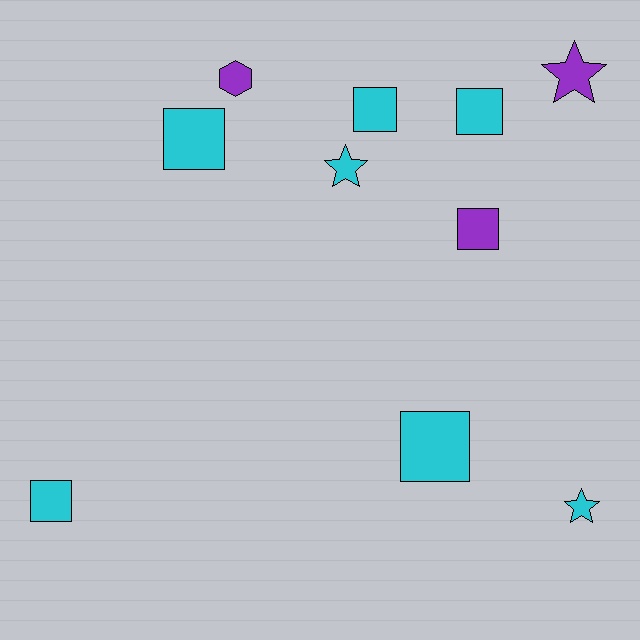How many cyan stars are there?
There are 2 cyan stars.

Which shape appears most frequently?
Square, with 6 objects.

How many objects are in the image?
There are 10 objects.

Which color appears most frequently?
Cyan, with 7 objects.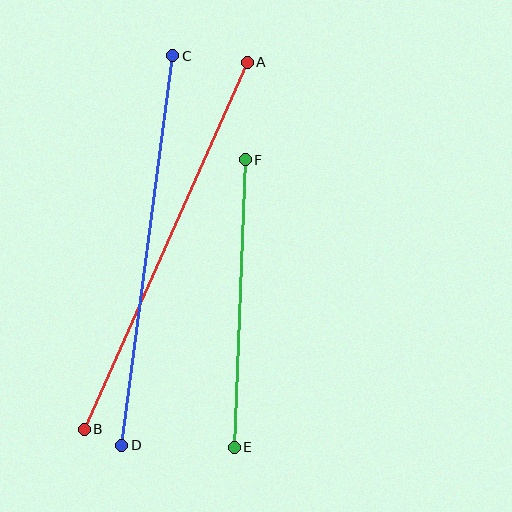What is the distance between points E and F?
The distance is approximately 287 pixels.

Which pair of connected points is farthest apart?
Points A and B are farthest apart.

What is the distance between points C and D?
The distance is approximately 393 pixels.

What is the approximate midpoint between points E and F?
The midpoint is at approximately (240, 303) pixels.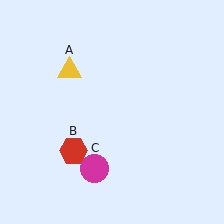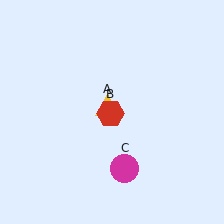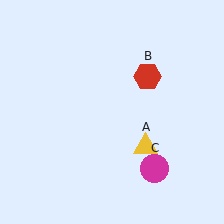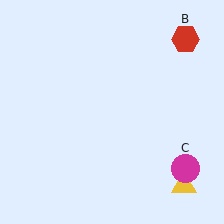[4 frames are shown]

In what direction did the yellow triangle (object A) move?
The yellow triangle (object A) moved down and to the right.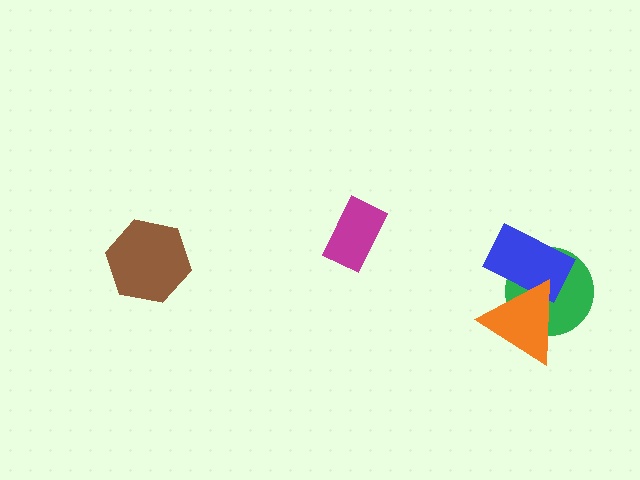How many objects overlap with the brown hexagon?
0 objects overlap with the brown hexagon.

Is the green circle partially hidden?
Yes, it is partially covered by another shape.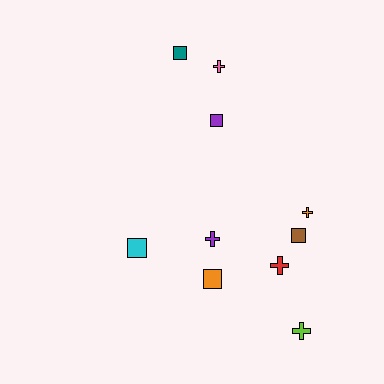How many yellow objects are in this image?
There are no yellow objects.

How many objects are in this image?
There are 10 objects.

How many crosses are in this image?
There are 5 crosses.